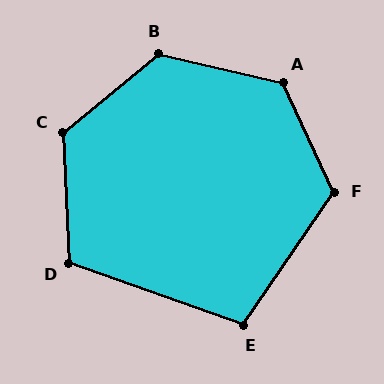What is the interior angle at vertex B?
Approximately 127 degrees (obtuse).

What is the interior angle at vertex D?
Approximately 112 degrees (obtuse).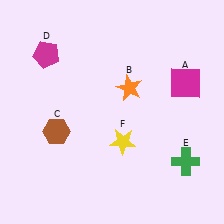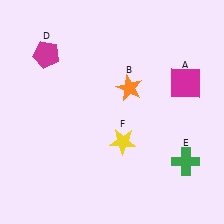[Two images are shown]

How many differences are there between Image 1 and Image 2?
There is 1 difference between the two images.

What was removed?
The brown hexagon (C) was removed in Image 2.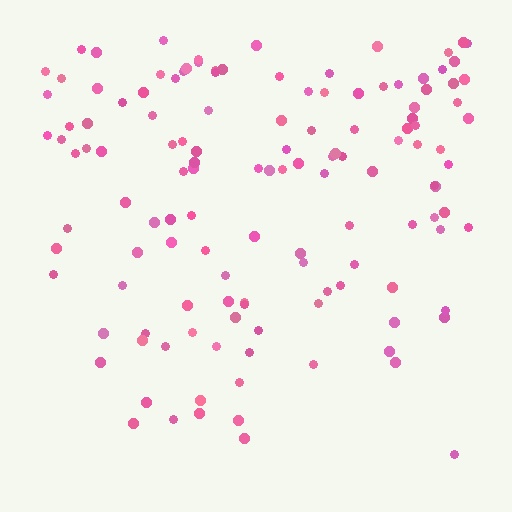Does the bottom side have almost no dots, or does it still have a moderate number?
Still a moderate number, just noticeably fewer than the top.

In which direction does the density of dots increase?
From bottom to top, with the top side densest.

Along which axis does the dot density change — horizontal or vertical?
Vertical.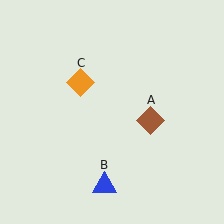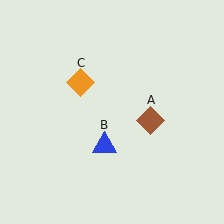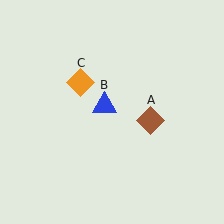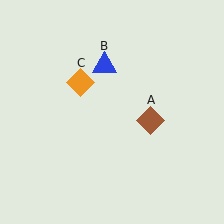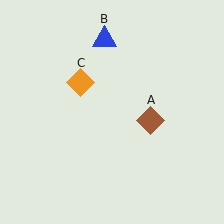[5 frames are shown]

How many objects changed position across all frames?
1 object changed position: blue triangle (object B).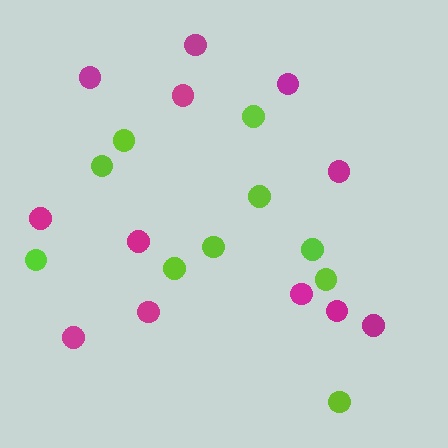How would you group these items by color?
There are 2 groups: one group of magenta circles (12) and one group of lime circles (10).